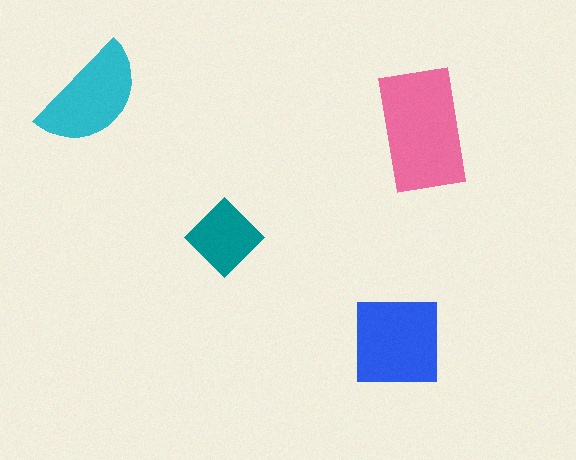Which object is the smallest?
The teal diamond.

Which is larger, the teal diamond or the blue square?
The blue square.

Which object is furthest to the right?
The pink rectangle is rightmost.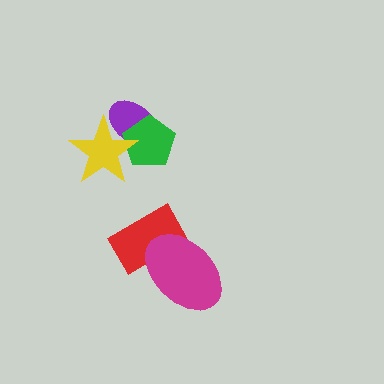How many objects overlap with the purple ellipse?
2 objects overlap with the purple ellipse.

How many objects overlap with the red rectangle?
1 object overlaps with the red rectangle.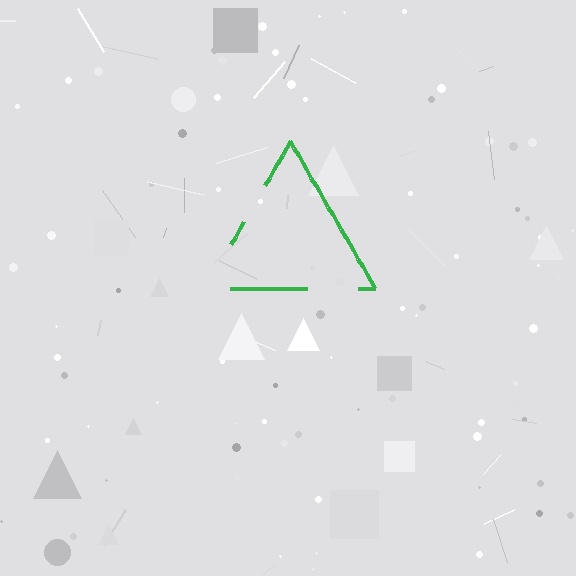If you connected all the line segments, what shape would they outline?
They would outline a triangle.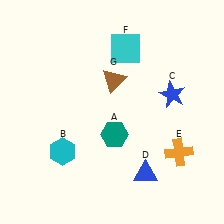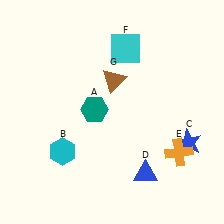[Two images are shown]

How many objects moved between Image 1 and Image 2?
2 objects moved between the two images.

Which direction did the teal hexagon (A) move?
The teal hexagon (A) moved up.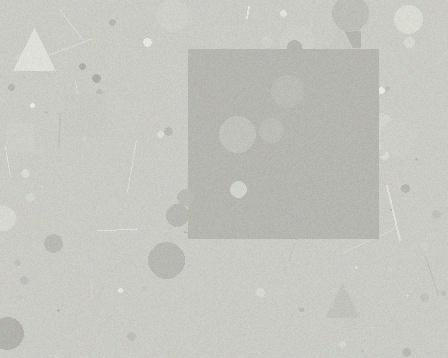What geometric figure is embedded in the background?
A square is embedded in the background.